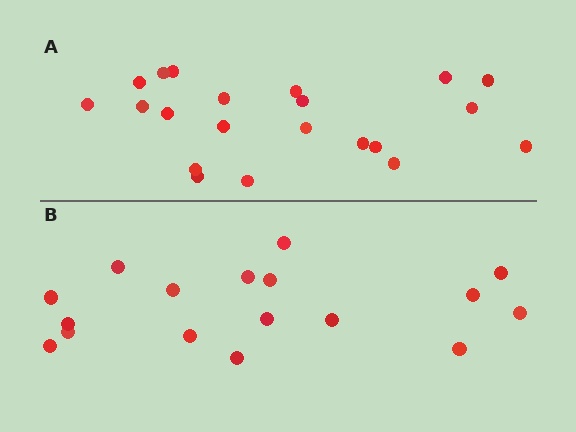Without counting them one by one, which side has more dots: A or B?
Region A (the top region) has more dots.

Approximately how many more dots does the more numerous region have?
Region A has about 4 more dots than region B.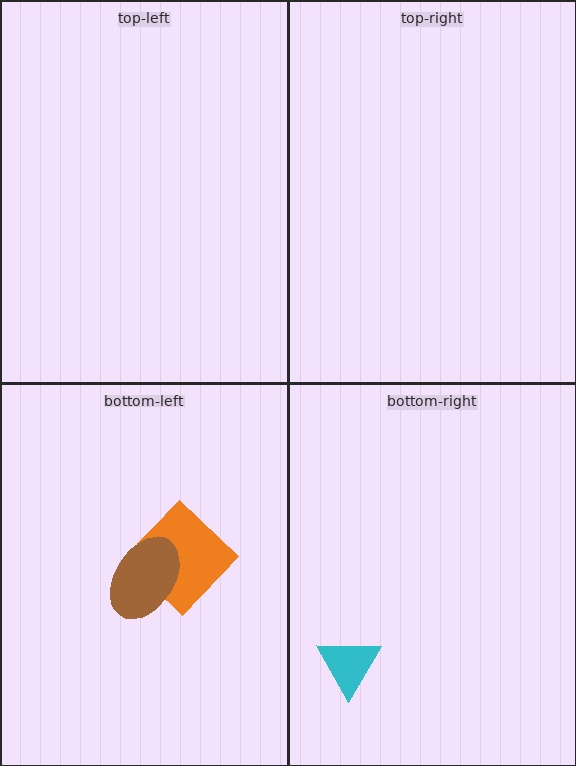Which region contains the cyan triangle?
The bottom-right region.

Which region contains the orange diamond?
The bottom-left region.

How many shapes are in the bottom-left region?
2.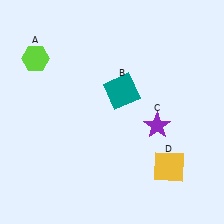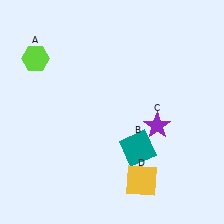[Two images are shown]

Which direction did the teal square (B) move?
The teal square (B) moved down.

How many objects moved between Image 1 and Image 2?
2 objects moved between the two images.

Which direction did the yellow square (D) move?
The yellow square (D) moved left.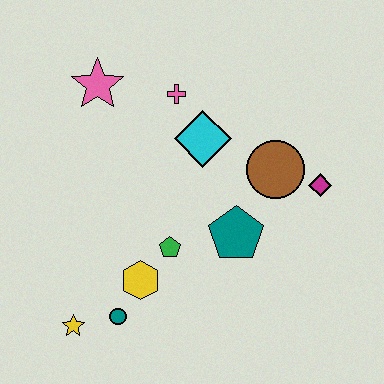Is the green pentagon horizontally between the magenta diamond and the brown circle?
No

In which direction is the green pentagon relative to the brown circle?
The green pentagon is to the left of the brown circle.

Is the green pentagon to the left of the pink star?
No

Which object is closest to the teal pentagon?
The green pentagon is closest to the teal pentagon.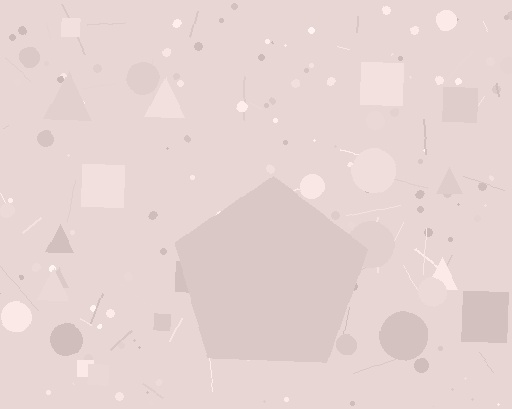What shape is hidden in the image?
A pentagon is hidden in the image.